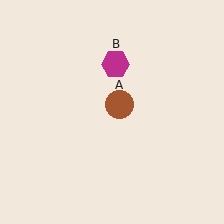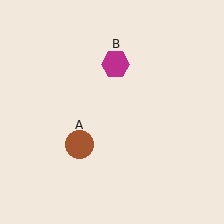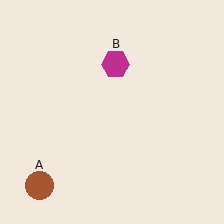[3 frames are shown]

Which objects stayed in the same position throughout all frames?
Magenta hexagon (object B) remained stationary.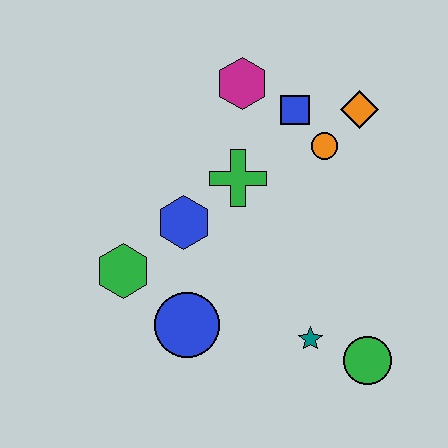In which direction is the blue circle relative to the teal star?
The blue circle is to the left of the teal star.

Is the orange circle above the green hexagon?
Yes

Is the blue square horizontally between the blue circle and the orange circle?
Yes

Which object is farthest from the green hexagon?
The orange diamond is farthest from the green hexagon.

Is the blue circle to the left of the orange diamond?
Yes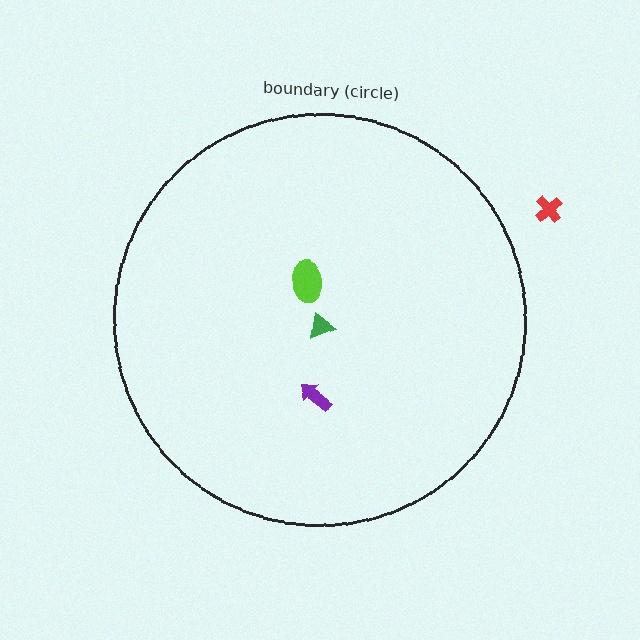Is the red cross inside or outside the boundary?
Outside.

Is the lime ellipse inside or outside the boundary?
Inside.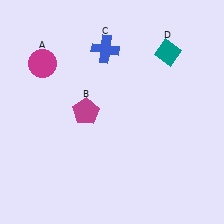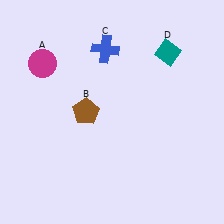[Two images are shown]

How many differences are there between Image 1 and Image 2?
There is 1 difference between the two images.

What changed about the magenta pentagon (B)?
In Image 1, B is magenta. In Image 2, it changed to brown.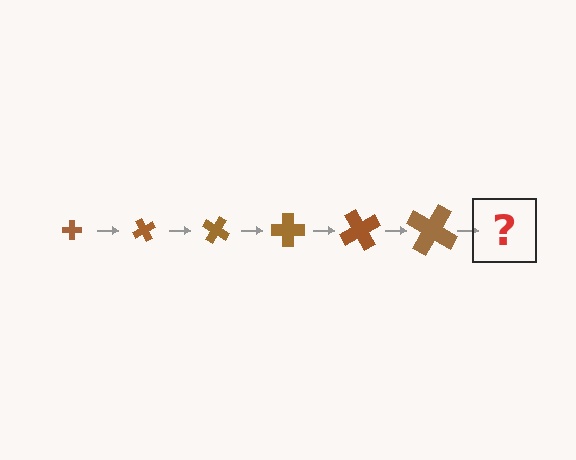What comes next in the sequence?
The next element should be a cross, larger than the previous one and rotated 360 degrees from the start.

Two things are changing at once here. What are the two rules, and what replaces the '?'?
The two rules are that the cross grows larger each step and it rotates 60 degrees each step. The '?' should be a cross, larger than the previous one and rotated 360 degrees from the start.